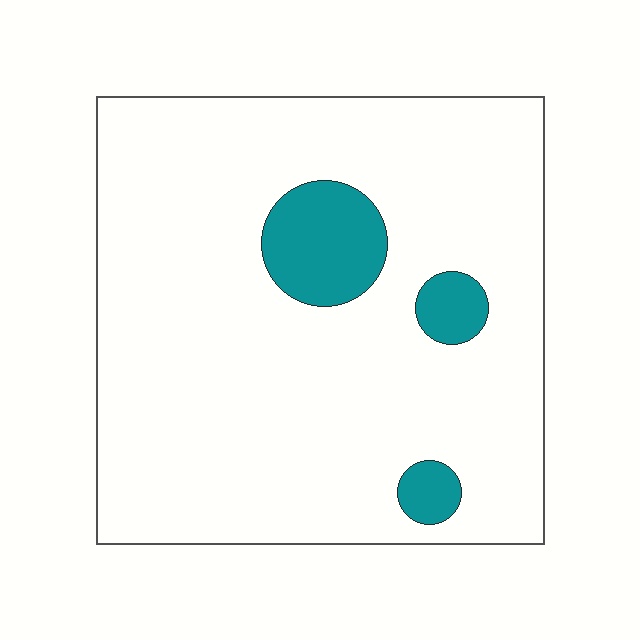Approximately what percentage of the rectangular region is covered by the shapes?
Approximately 10%.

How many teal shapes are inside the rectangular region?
3.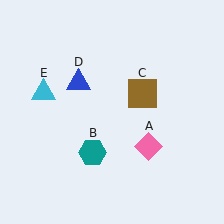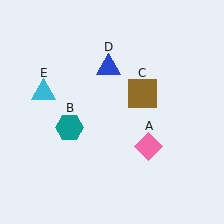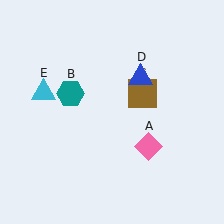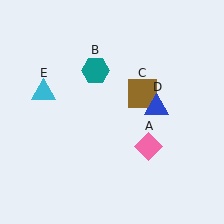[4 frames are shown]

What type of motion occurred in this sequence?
The teal hexagon (object B), blue triangle (object D) rotated clockwise around the center of the scene.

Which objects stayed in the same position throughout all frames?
Pink diamond (object A) and brown square (object C) and cyan triangle (object E) remained stationary.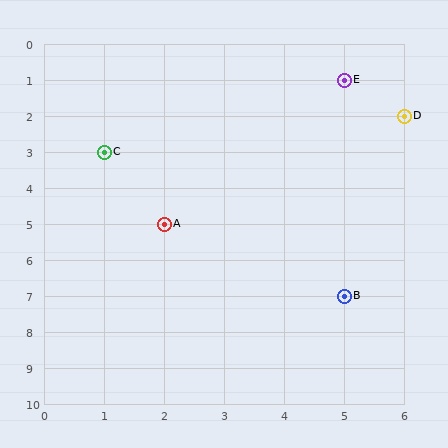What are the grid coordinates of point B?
Point B is at grid coordinates (5, 7).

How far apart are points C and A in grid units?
Points C and A are 1 column and 2 rows apart (about 2.2 grid units diagonally).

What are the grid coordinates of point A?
Point A is at grid coordinates (2, 5).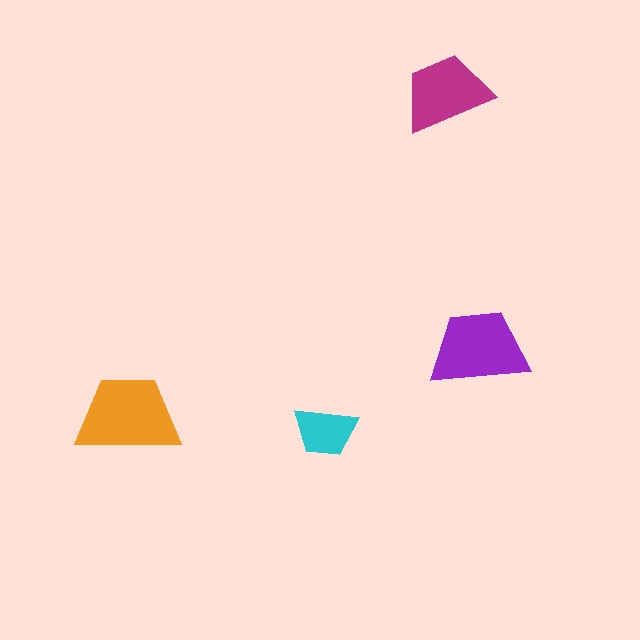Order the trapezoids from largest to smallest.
the orange one, the purple one, the magenta one, the cyan one.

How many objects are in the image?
There are 4 objects in the image.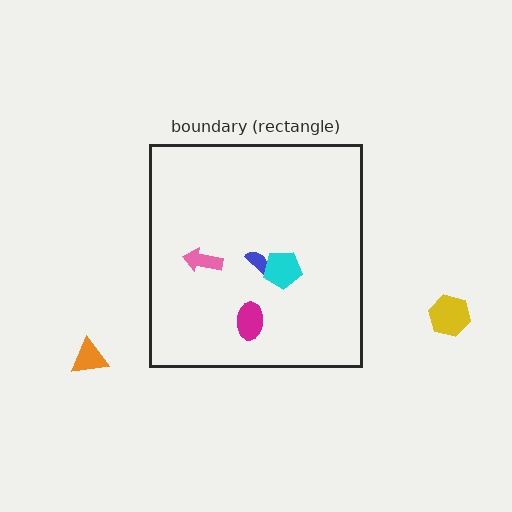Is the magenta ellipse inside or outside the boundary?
Inside.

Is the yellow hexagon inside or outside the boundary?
Outside.